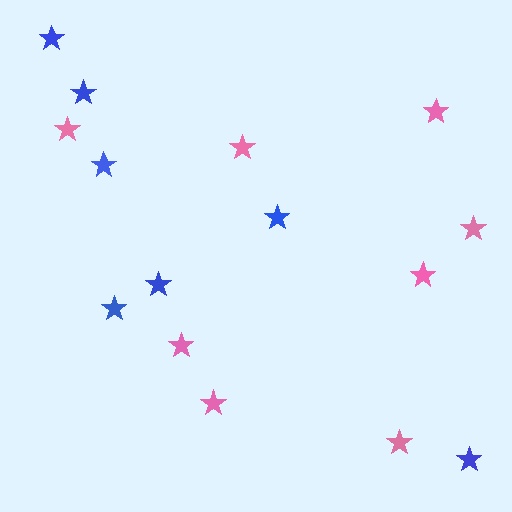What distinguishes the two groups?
There are 2 groups: one group of blue stars (7) and one group of pink stars (8).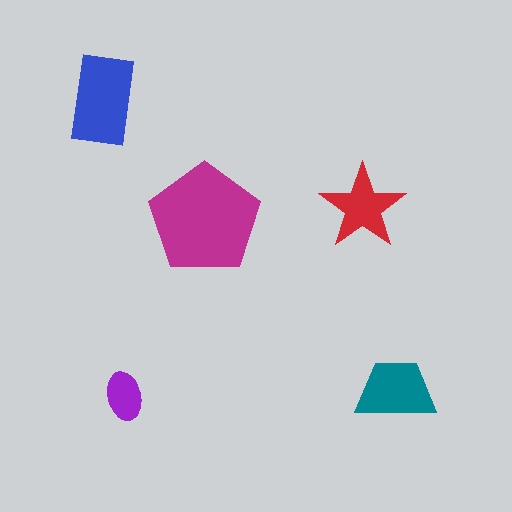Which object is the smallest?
The purple ellipse.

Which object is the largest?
The magenta pentagon.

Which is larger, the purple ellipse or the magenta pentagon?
The magenta pentagon.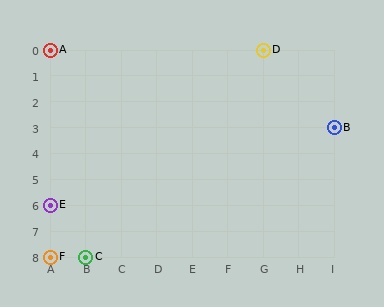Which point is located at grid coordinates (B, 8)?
Point C is at (B, 8).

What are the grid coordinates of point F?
Point F is at grid coordinates (A, 8).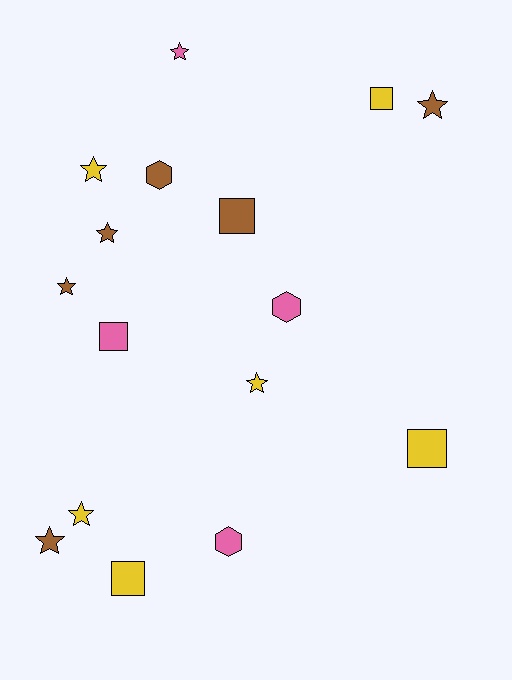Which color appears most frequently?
Yellow, with 6 objects.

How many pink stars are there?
There is 1 pink star.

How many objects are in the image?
There are 16 objects.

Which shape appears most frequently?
Star, with 8 objects.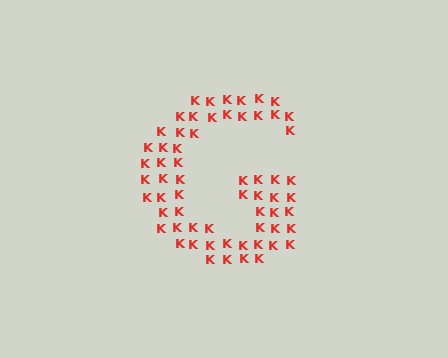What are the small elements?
The small elements are letter K's.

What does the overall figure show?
The overall figure shows the letter G.